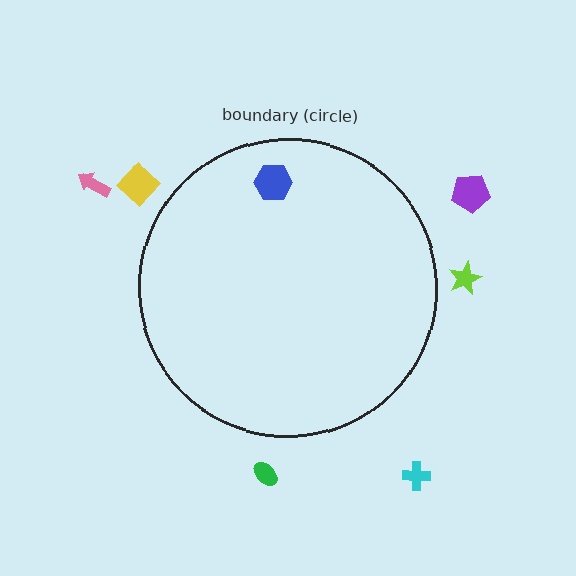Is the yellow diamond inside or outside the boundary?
Outside.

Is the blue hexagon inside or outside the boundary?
Inside.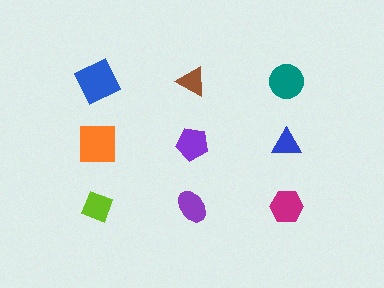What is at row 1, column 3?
A teal circle.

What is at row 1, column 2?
A brown triangle.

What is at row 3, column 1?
A lime diamond.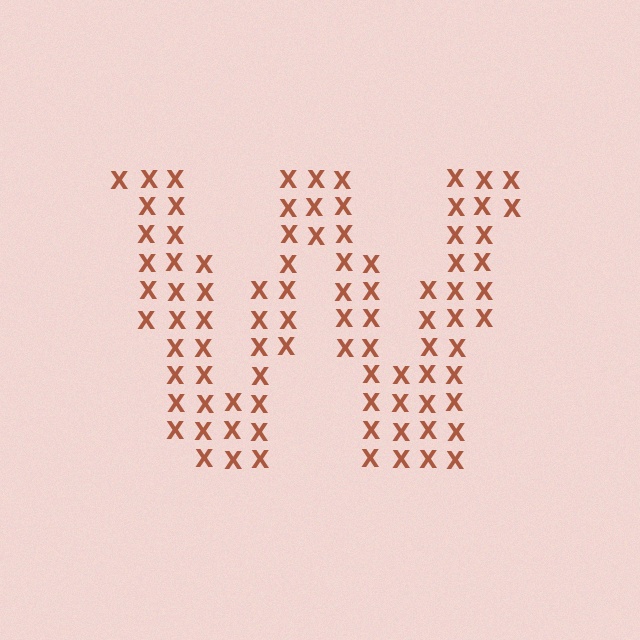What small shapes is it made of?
It is made of small letter X's.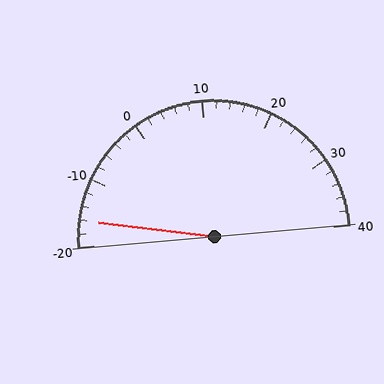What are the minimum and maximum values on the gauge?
The gauge ranges from -20 to 40.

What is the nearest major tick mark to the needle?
The nearest major tick mark is -20.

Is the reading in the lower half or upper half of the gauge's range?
The reading is in the lower half of the range (-20 to 40).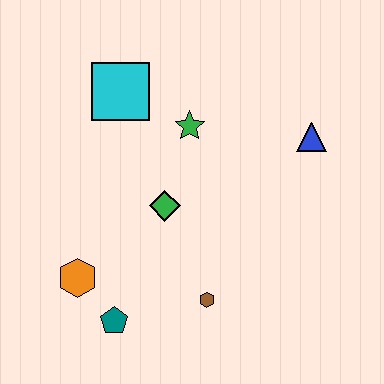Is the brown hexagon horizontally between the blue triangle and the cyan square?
Yes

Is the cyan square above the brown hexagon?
Yes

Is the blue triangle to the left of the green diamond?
No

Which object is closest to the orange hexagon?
The teal pentagon is closest to the orange hexagon.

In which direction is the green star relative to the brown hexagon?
The green star is above the brown hexagon.